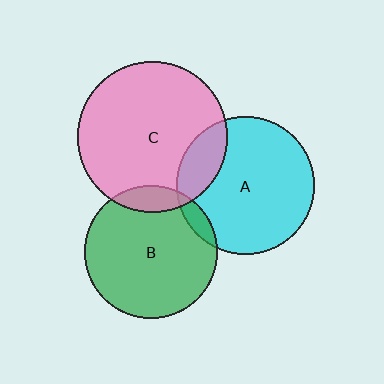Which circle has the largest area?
Circle C (pink).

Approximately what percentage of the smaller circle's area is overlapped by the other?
Approximately 5%.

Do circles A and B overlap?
Yes.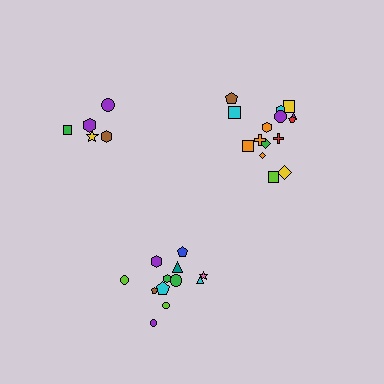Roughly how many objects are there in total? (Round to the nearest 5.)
Roughly 30 objects in total.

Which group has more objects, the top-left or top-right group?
The top-right group.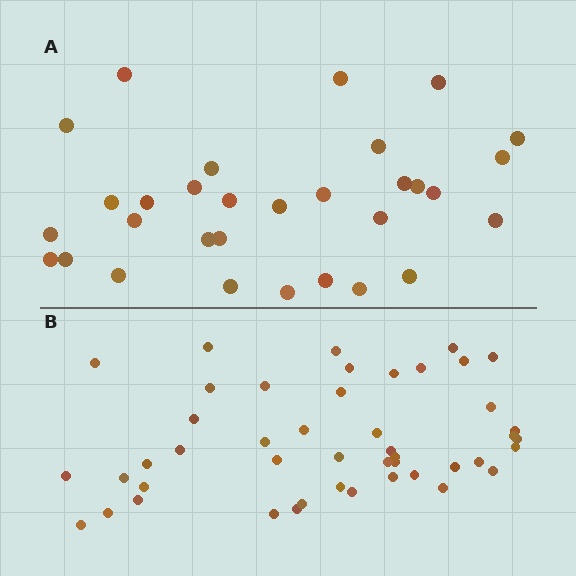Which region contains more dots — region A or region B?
Region B (the bottom region) has more dots.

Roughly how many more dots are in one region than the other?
Region B has approximately 15 more dots than region A.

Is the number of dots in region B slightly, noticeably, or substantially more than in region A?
Region B has substantially more. The ratio is roughly 1.5 to 1.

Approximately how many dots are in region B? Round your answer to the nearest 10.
About 50 dots. (The exact count is 46, which rounds to 50.)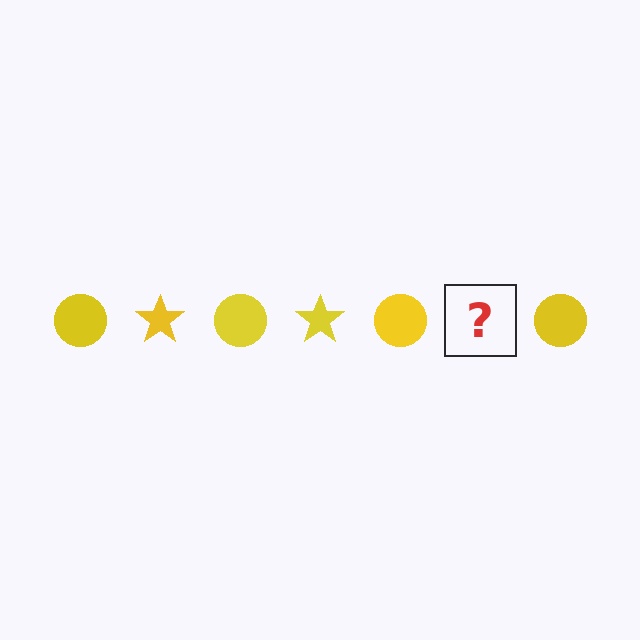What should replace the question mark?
The question mark should be replaced with a yellow star.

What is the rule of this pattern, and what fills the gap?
The rule is that the pattern cycles through circle, star shapes in yellow. The gap should be filled with a yellow star.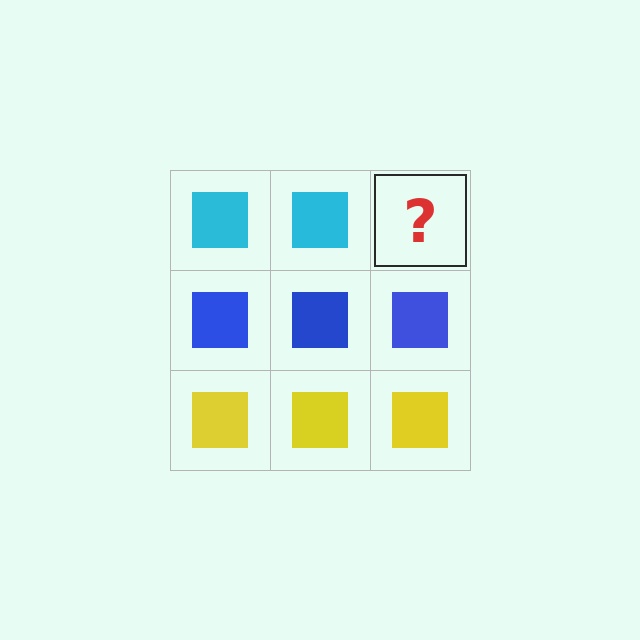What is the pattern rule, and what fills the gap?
The rule is that each row has a consistent color. The gap should be filled with a cyan square.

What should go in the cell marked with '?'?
The missing cell should contain a cyan square.